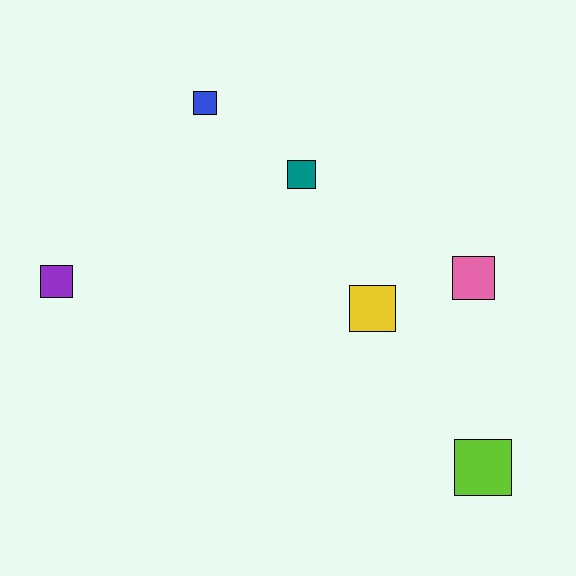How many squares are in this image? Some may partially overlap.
There are 6 squares.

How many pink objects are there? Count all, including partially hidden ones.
There is 1 pink object.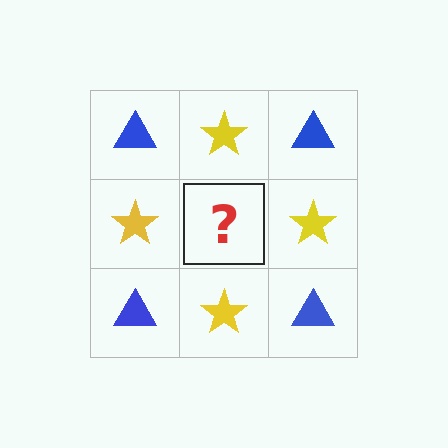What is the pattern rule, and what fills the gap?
The rule is that it alternates blue triangle and yellow star in a checkerboard pattern. The gap should be filled with a blue triangle.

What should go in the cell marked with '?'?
The missing cell should contain a blue triangle.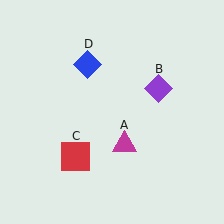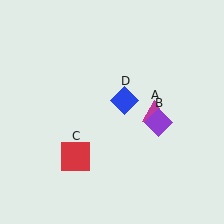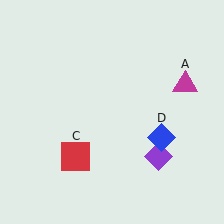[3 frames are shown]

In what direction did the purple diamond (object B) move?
The purple diamond (object B) moved down.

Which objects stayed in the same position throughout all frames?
Red square (object C) remained stationary.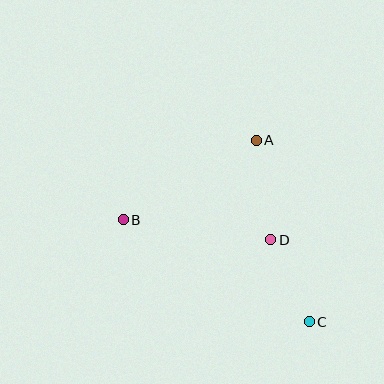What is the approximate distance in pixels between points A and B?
The distance between A and B is approximately 155 pixels.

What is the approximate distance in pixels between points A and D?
The distance between A and D is approximately 101 pixels.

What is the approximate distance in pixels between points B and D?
The distance between B and D is approximately 149 pixels.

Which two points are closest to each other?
Points C and D are closest to each other.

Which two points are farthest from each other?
Points B and C are farthest from each other.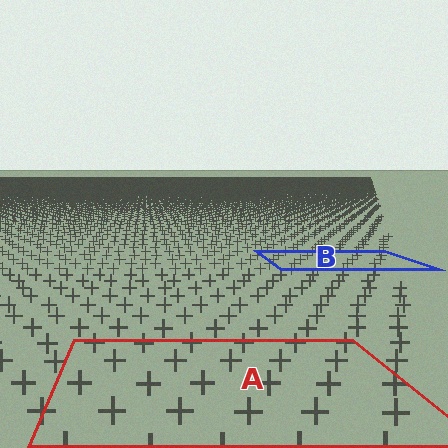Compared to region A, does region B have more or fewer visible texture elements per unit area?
Region B has more texture elements per unit area — they are packed more densely because it is farther away.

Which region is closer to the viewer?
Region A is closer. The texture elements there are larger and more spread out.